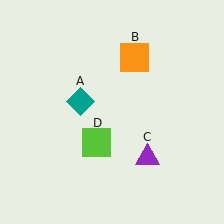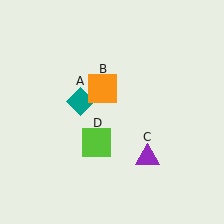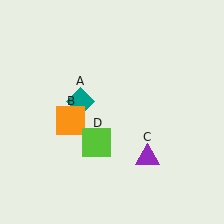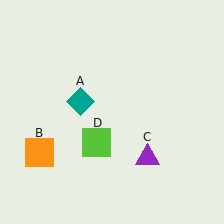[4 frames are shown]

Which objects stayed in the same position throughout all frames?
Teal diamond (object A) and purple triangle (object C) and lime square (object D) remained stationary.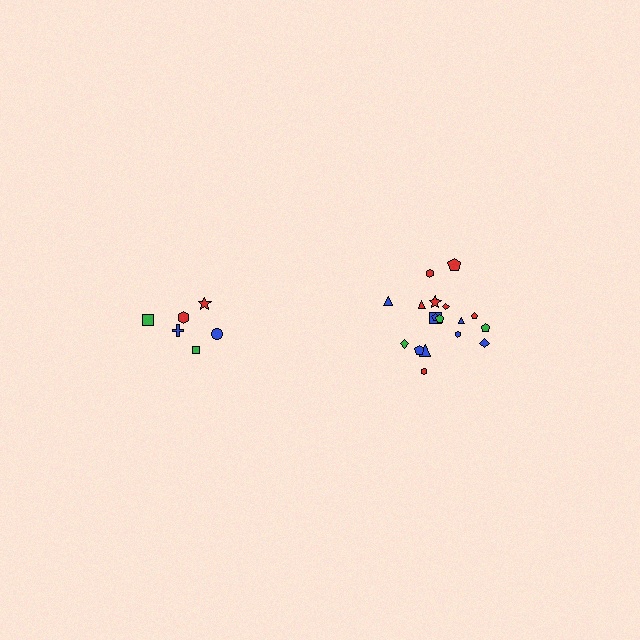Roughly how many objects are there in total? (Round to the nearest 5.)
Roughly 25 objects in total.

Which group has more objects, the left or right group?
The right group.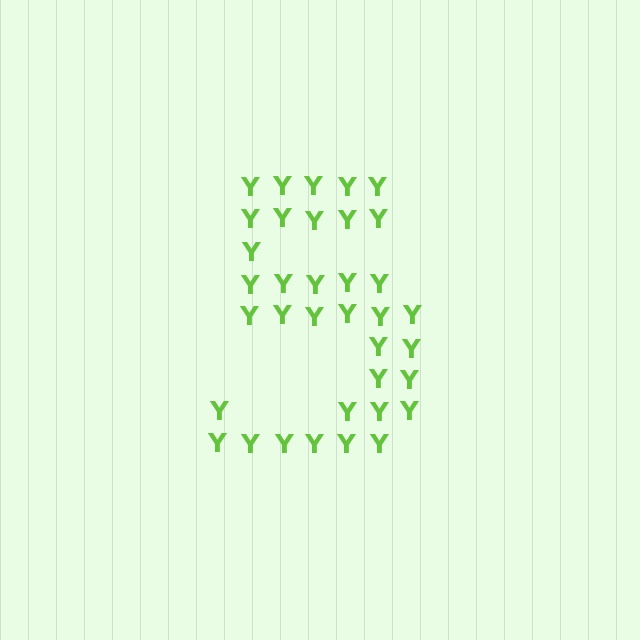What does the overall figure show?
The overall figure shows the digit 5.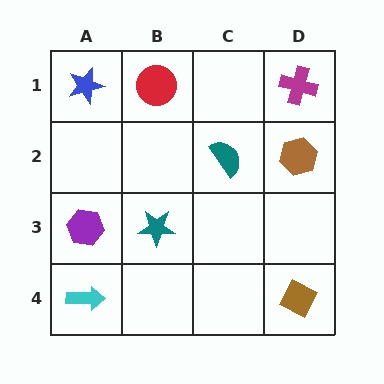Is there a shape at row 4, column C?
No, that cell is empty.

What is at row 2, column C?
A teal semicircle.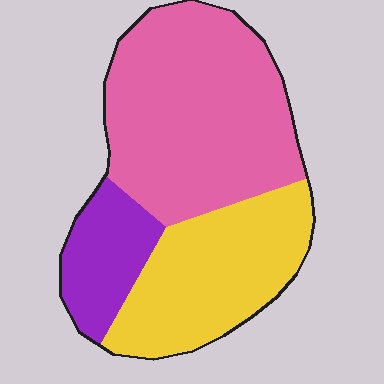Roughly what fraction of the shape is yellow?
Yellow covers 33% of the shape.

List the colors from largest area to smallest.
From largest to smallest: pink, yellow, purple.